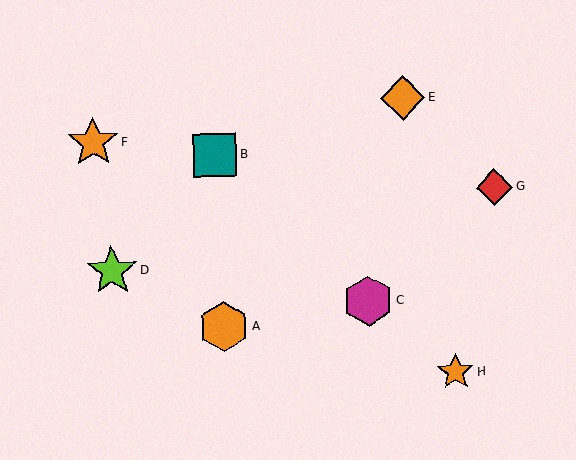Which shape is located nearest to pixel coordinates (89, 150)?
The orange star (labeled F) at (93, 142) is nearest to that location.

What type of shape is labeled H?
Shape H is an orange star.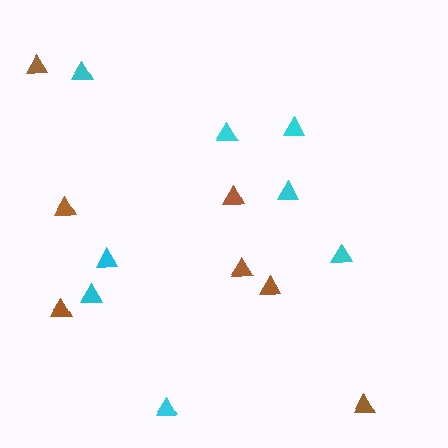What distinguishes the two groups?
There are 2 groups: one group of cyan triangles (8) and one group of brown triangles (7).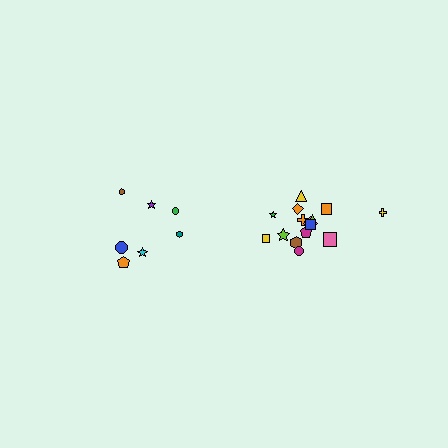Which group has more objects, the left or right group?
The right group.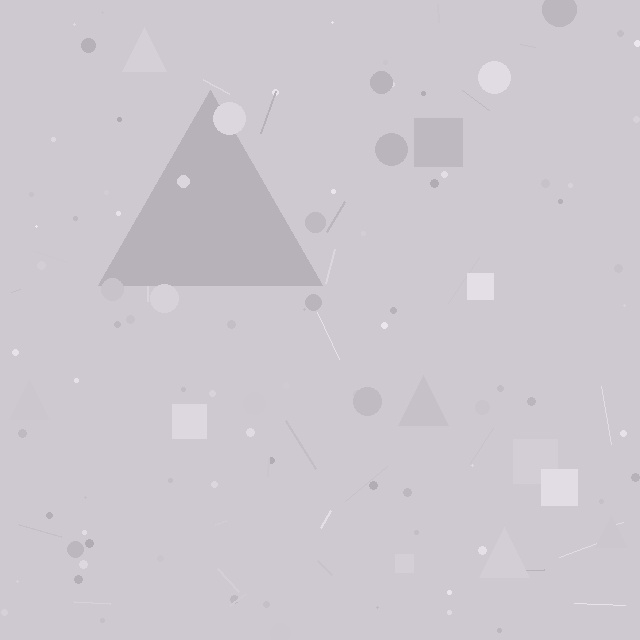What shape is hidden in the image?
A triangle is hidden in the image.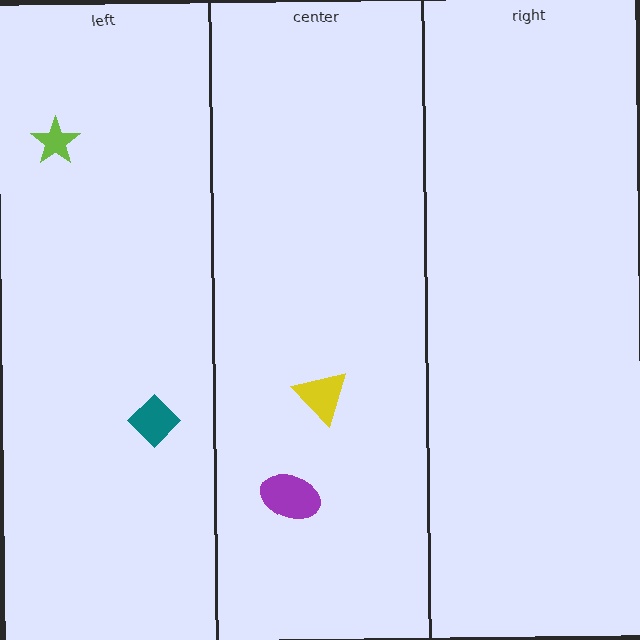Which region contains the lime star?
The left region.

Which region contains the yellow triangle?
The center region.